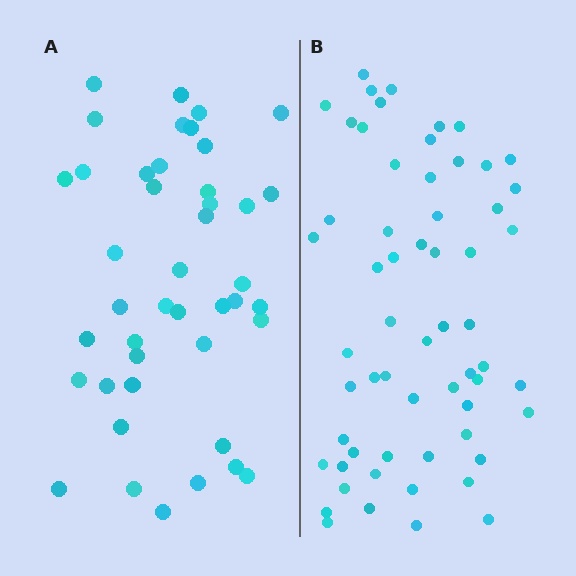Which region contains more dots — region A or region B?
Region B (the right region) has more dots.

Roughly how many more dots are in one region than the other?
Region B has approximately 15 more dots than region A.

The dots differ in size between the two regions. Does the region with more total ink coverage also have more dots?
No. Region A has more total ink coverage because its dots are larger, but region B actually contains more individual dots. Total area can be misleading — the number of items is what matters here.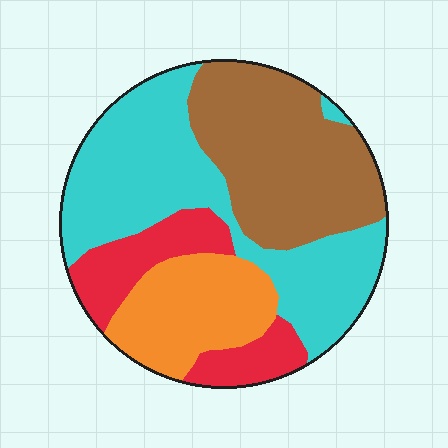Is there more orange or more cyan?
Cyan.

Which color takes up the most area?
Cyan, at roughly 35%.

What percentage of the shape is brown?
Brown covers around 30% of the shape.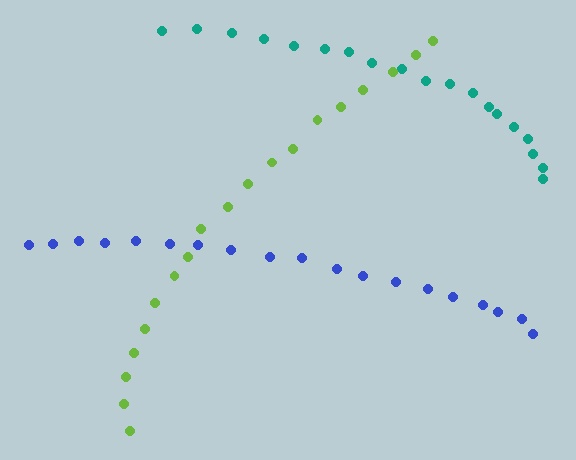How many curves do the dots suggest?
There are 3 distinct paths.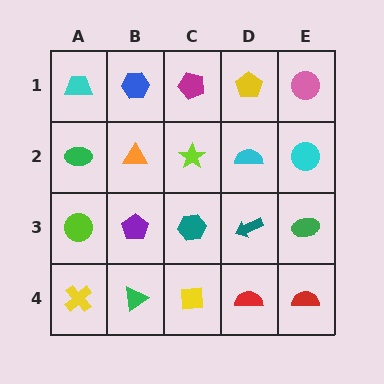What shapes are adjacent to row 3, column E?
A cyan circle (row 2, column E), a red semicircle (row 4, column E), a teal arrow (row 3, column D).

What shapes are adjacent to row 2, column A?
A cyan trapezoid (row 1, column A), a lime circle (row 3, column A), an orange triangle (row 2, column B).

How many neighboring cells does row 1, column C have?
3.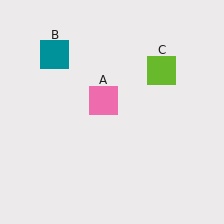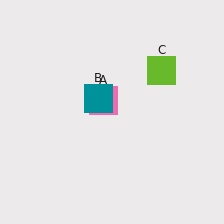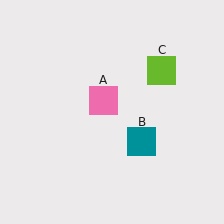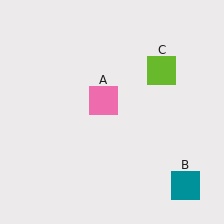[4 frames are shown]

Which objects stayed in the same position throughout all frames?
Pink square (object A) and lime square (object C) remained stationary.